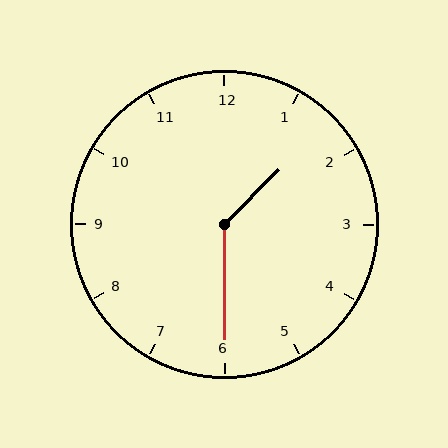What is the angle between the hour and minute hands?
Approximately 135 degrees.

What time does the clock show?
1:30.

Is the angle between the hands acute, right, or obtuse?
It is obtuse.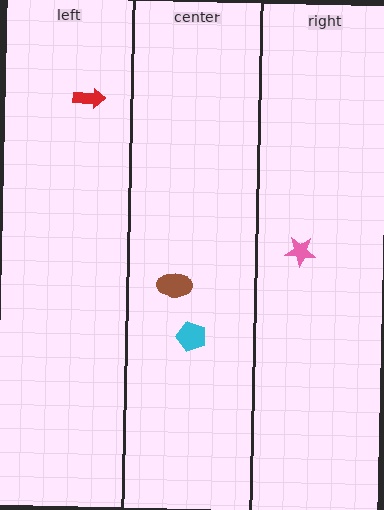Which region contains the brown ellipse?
The center region.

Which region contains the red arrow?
The left region.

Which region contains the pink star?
The right region.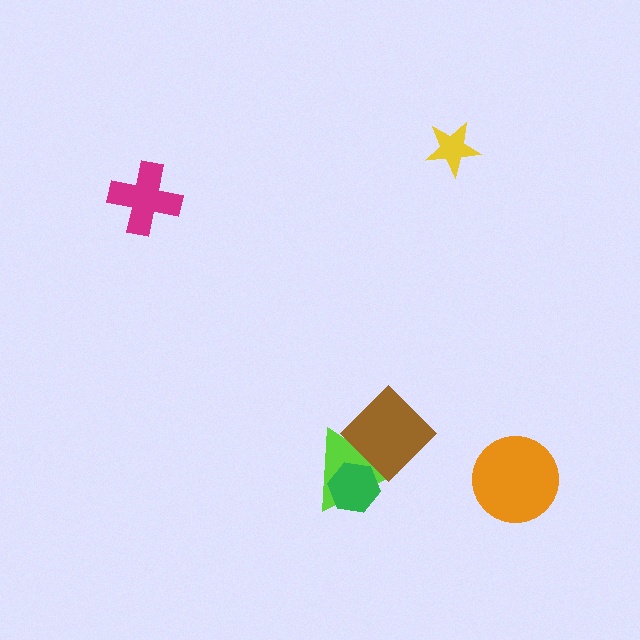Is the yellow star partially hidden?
No, no other shape covers it.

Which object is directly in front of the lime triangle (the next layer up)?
The brown diamond is directly in front of the lime triangle.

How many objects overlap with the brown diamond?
2 objects overlap with the brown diamond.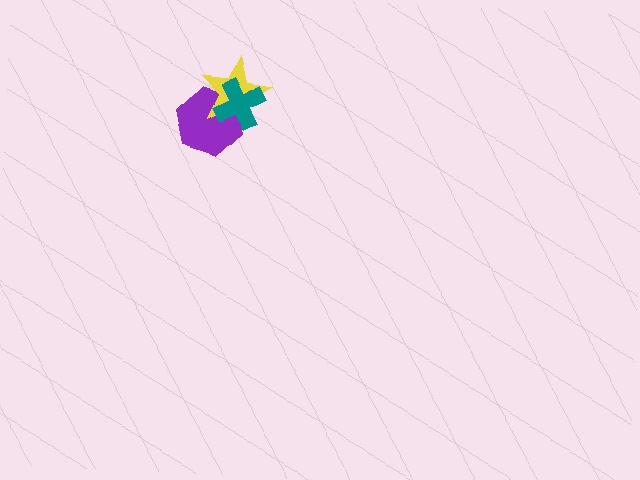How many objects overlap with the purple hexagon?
2 objects overlap with the purple hexagon.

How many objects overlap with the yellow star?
2 objects overlap with the yellow star.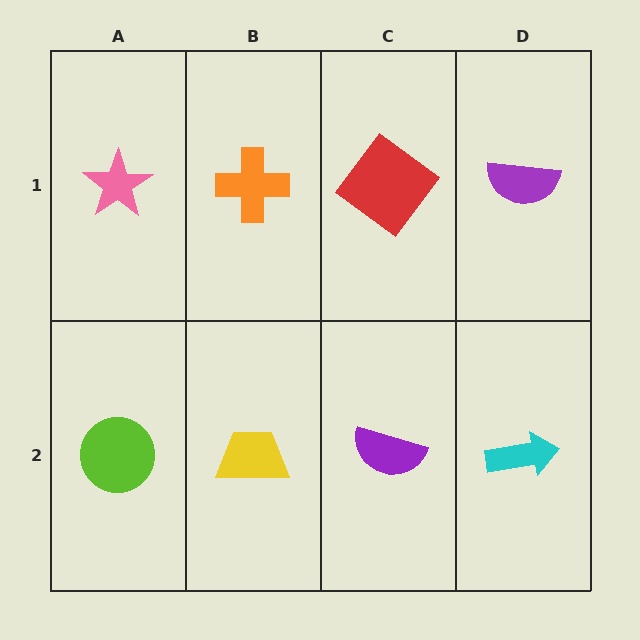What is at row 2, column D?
A cyan arrow.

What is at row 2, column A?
A lime circle.